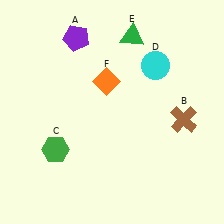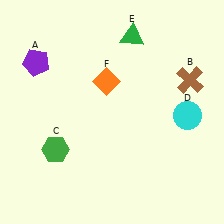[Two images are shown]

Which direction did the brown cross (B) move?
The brown cross (B) moved up.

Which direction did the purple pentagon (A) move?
The purple pentagon (A) moved left.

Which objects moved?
The objects that moved are: the purple pentagon (A), the brown cross (B), the cyan circle (D).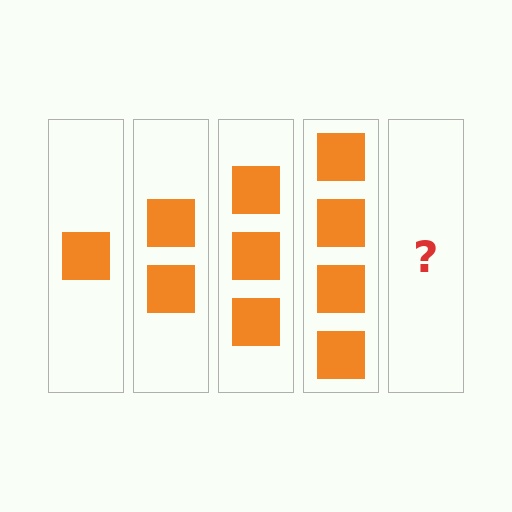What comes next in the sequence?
The next element should be 5 squares.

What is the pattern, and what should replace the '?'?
The pattern is that each step adds one more square. The '?' should be 5 squares.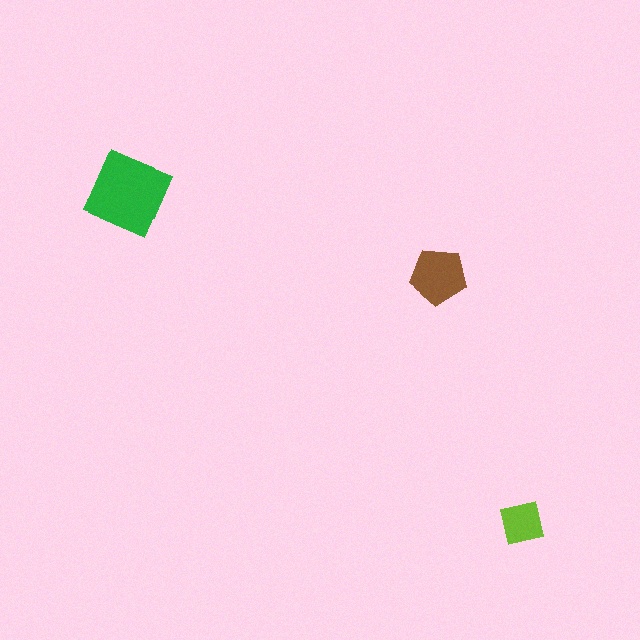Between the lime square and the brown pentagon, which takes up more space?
The brown pentagon.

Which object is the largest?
The green square.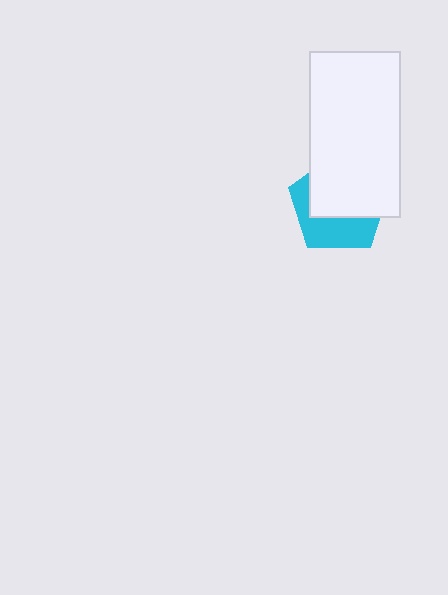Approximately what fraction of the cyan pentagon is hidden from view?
Roughly 58% of the cyan pentagon is hidden behind the white rectangle.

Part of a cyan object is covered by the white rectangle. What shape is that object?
It is a pentagon.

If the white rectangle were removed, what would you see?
You would see the complete cyan pentagon.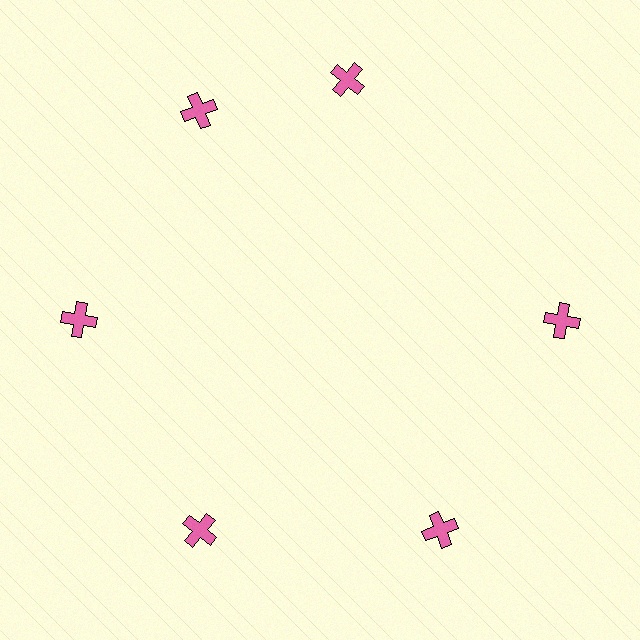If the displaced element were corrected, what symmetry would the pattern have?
It would have 6-fold rotational symmetry — the pattern would map onto itself every 60 degrees.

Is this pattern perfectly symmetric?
No. The 6 pink crosses are arranged in a ring, but one element near the 1 o'clock position is rotated out of alignment along the ring, breaking the 6-fold rotational symmetry.